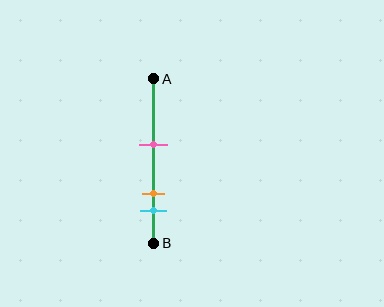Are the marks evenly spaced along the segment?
No, the marks are not evenly spaced.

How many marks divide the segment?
There are 3 marks dividing the segment.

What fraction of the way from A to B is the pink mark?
The pink mark is approximately 40% (0.4) of the way from A to B.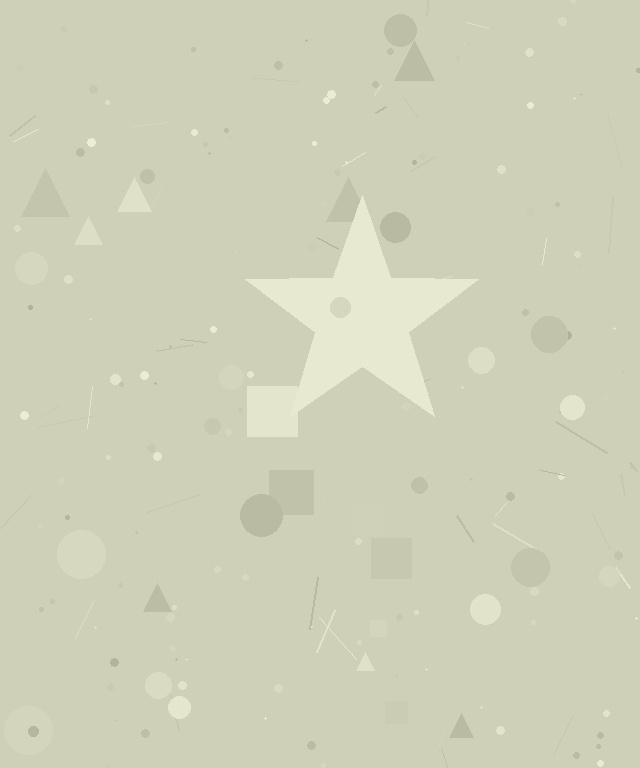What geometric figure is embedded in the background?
A star is embedded in the background.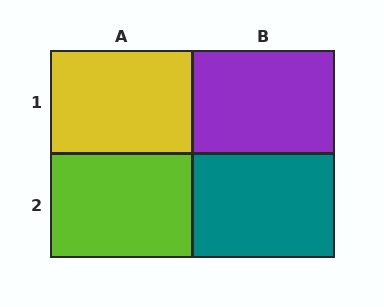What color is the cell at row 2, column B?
Teal.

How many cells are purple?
1 cell is purple.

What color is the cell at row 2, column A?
Lime.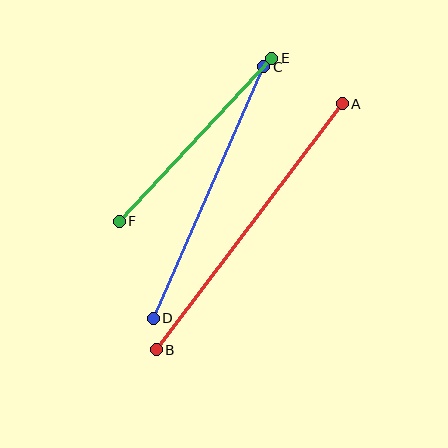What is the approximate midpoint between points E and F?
The midpoint is at approximately (196, 140) pixels.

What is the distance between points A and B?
The distance is approximately 308 pixels.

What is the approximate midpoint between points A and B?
The midpoint is at approximately (249, 227) pixels.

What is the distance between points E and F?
The distance is approximately 223 pixels.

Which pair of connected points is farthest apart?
Points A and B are farthest apart.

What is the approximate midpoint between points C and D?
The midpoint is at approximately (209, 192) pixels.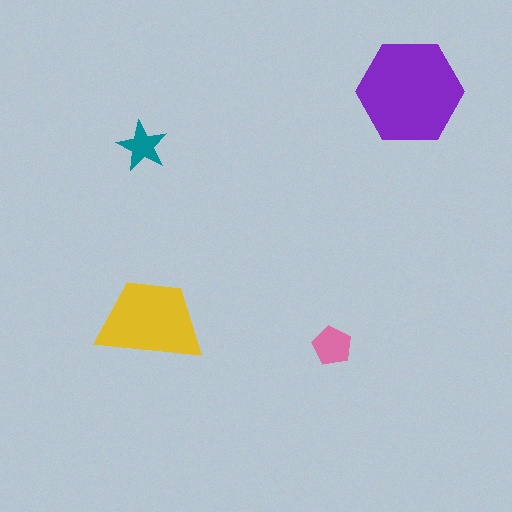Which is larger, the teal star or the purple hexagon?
The purple hexagon.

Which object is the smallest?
The teal star.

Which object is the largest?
The purple hexagon.